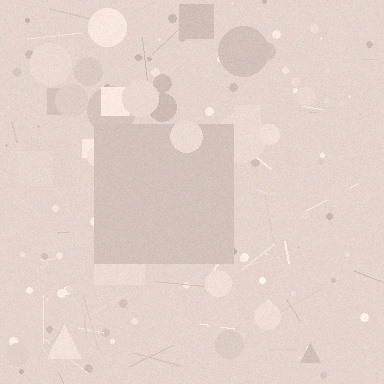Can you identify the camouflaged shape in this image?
The camouflaged shape is a square.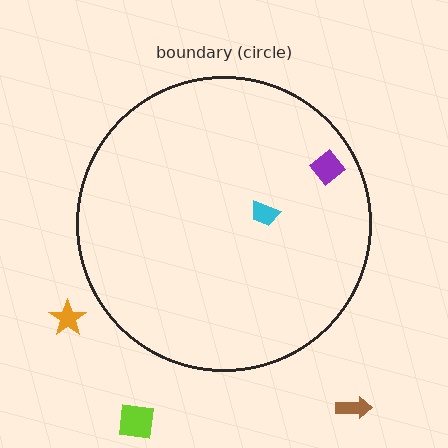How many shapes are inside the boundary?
2 inside, 3 outside.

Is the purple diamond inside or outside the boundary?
Inside.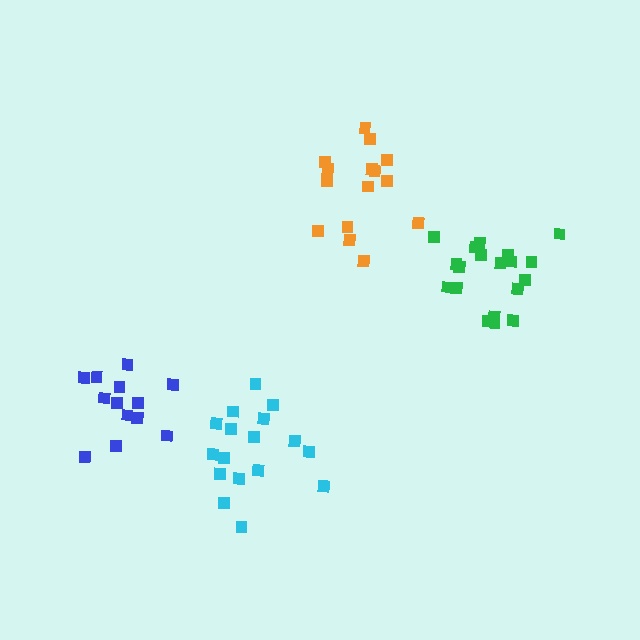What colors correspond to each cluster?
The clusters are colored: blue, green, cyan, orange.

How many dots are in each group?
Group 1: 13 dots, Group 2: 19 dots, Group 3: 17 dots, Group 4: 15 dots (64 total).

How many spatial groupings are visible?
There are 4 spatial groupings.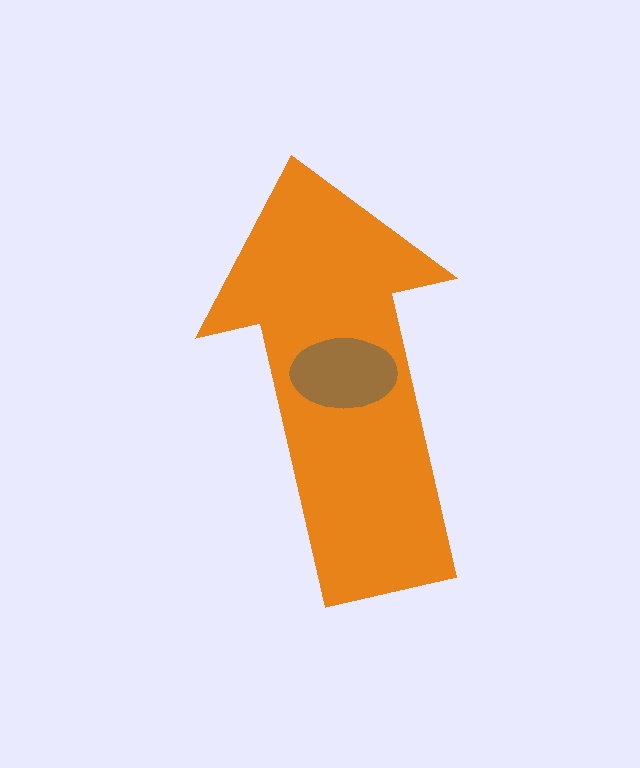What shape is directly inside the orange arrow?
The brown ellipse.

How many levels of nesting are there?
2.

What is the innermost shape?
The brown ellipse.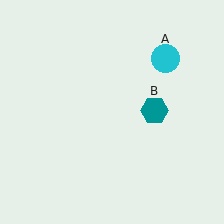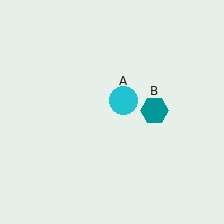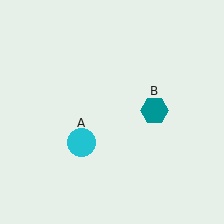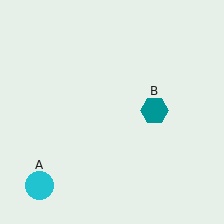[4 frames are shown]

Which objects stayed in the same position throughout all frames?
Teal hexagon (object B) remained stationary.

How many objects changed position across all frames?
1 object changed position: cyan circle (object A).